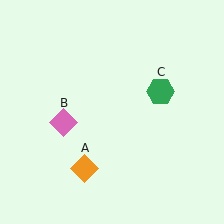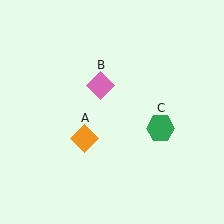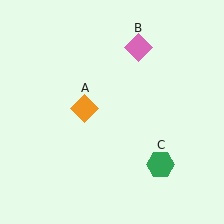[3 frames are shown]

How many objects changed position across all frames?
3 objects changed position: orange diamond (object A), pink diamond (object B), green hexagon (object C).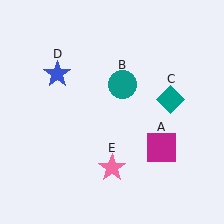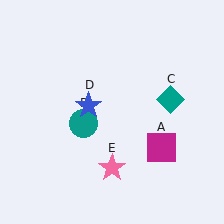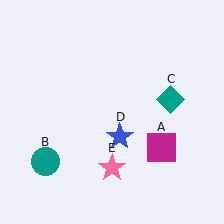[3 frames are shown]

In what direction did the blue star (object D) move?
The blue star (object D) moved down and to the right.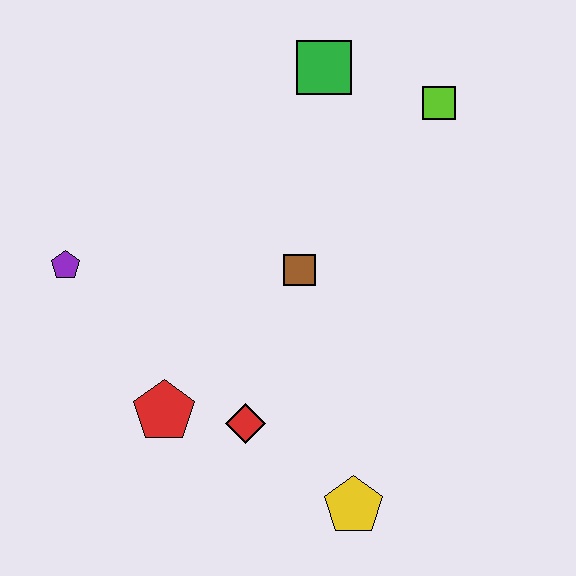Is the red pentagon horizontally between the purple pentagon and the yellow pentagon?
Yes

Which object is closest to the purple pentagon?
The red pentagon is closest to the purple pentagon.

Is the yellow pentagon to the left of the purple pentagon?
No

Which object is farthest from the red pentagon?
The lime square is farthest from the red pentagon.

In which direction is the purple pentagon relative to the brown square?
The purple pentagon is to the left of the brown square.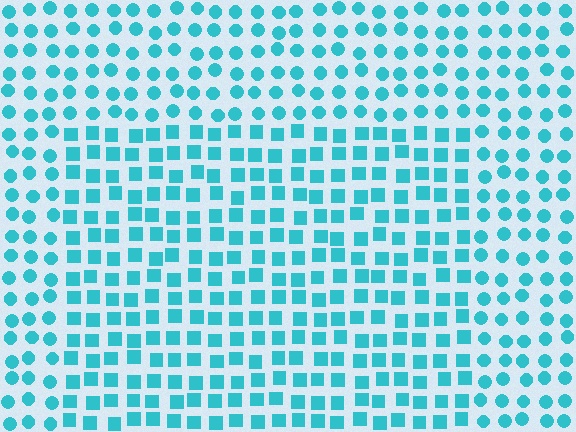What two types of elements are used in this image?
The image uses squares inside the rectangle region and circles outside it.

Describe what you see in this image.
The image is filled with small cyan elements arranged in a uniform grid. A rectangle-shaped region contains squares, while the surrounding area contains circles. The boundary is defined purely by the change in element shape.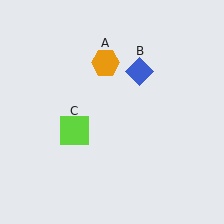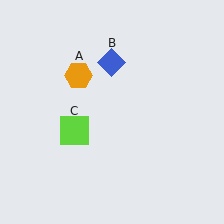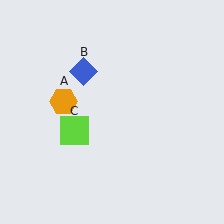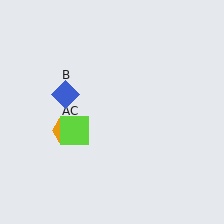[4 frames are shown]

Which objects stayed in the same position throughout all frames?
Lime square (object C) remained stationary.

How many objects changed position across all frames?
2 objects changed position: orange hexagon (object A), blue diamond (object B).